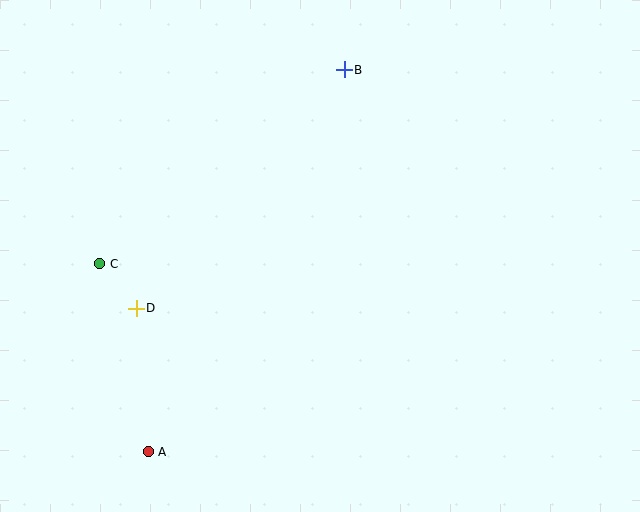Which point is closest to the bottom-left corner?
Point A is closest to the bottom-left corner.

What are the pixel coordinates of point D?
Point D is at (136, 308).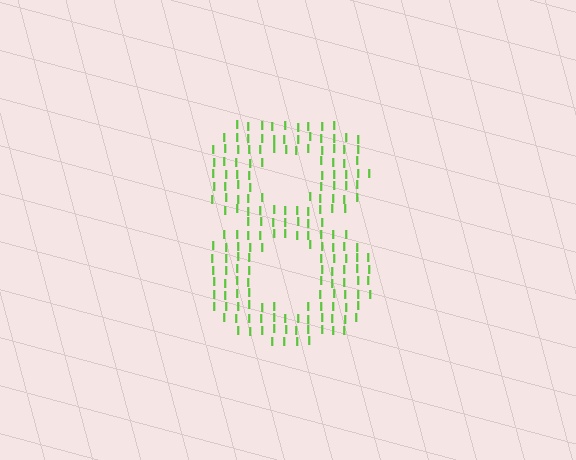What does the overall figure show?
The overall figure shows the digit 8.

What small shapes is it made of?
It is made of small letter I's.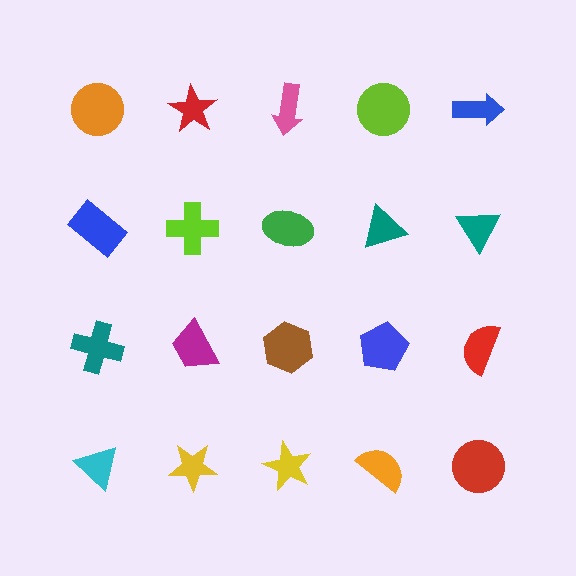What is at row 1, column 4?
A lime circle.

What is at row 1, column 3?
A pink arrow.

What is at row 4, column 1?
A cyan triangle.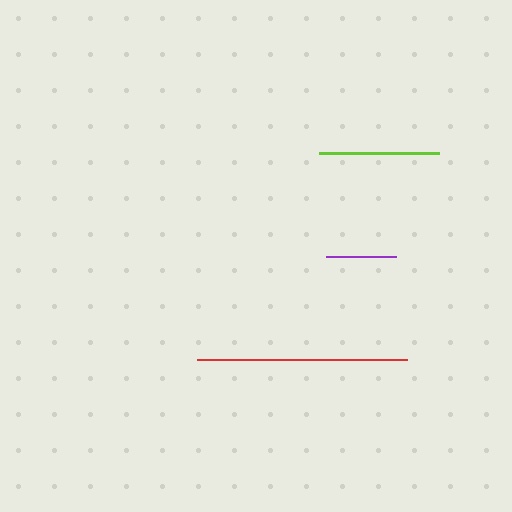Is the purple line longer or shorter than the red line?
The red line is longer than the purple line.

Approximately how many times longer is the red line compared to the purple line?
The red line is approximately 3.0 times the length of the purple line.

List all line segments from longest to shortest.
From longest to shortest: red, lime, purple.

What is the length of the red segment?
The red segment is approximately 211 pixels long.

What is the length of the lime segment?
The lime segment is approximately 120 pixels long.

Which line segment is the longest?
The red line is the longest at approximately 211 pixels.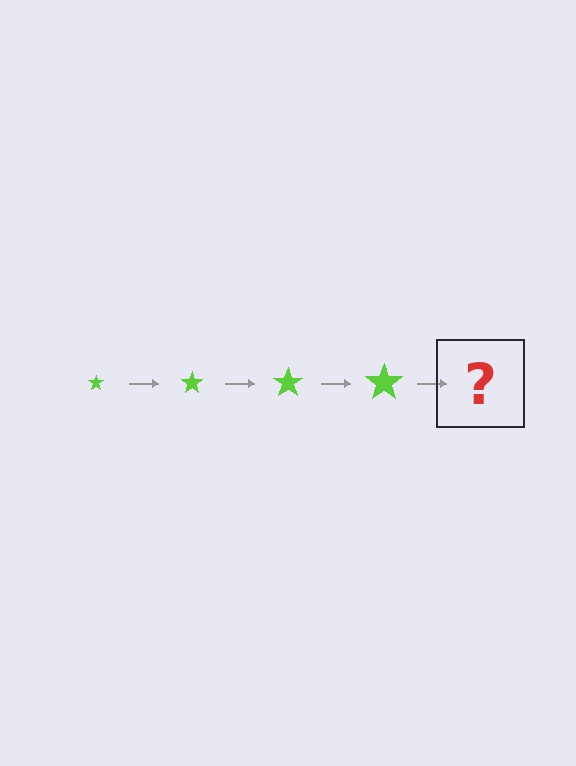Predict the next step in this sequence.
The next step is a lime star, larger than the previous one.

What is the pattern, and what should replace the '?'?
The pattern is that the star gets progressively larger each step. The '?' should be a lime star, larger than the previous one.